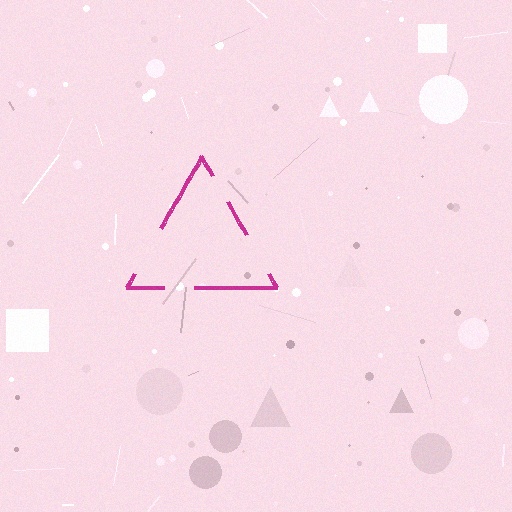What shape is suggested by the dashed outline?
The dashed outline suggests a triangle.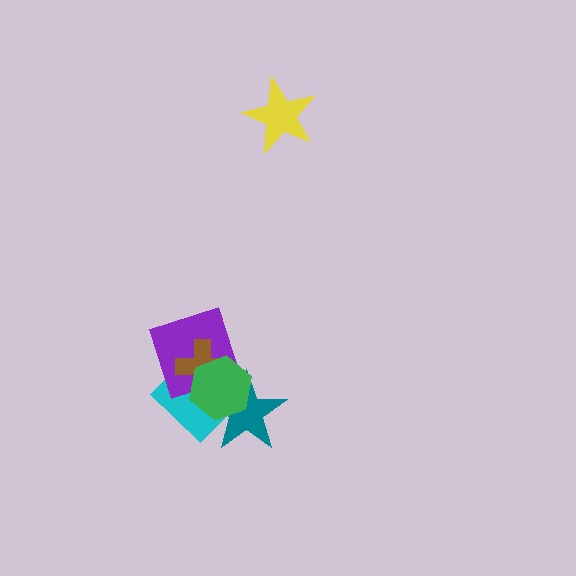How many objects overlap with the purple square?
3 objects overlap with the purple square.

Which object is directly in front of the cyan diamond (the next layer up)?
The teal star is directly in front of the cyan diamond.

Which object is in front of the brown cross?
The green hexagon is in front of the brown cross.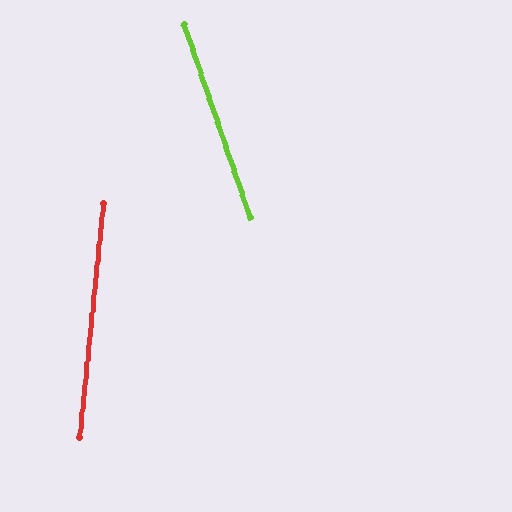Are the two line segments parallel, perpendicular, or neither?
Neither parallel nor perpendicular — they differ by about 25°.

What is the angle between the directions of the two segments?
Approximately 25 degrees.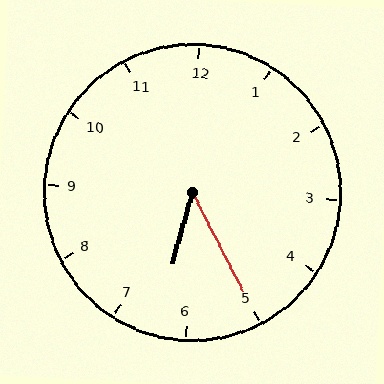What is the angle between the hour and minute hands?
Approximately 42 degrees.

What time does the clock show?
6:25.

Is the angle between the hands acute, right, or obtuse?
It is acute.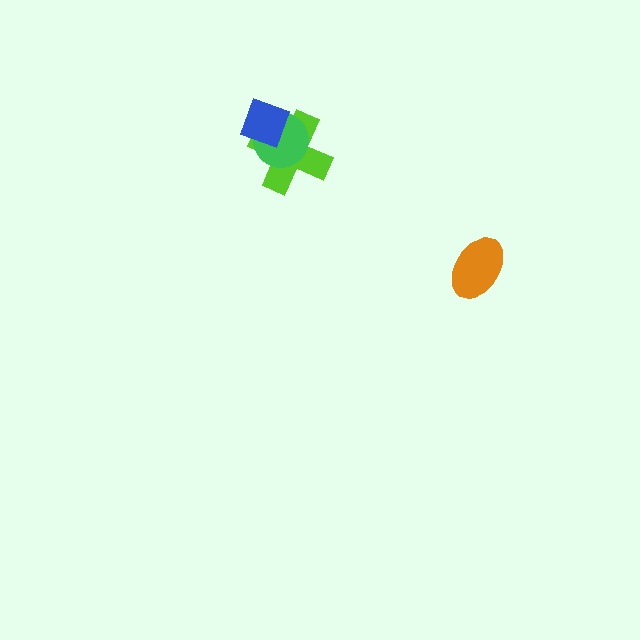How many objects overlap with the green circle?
2 objects overlap with the green circle.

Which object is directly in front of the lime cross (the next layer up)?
The green circle is directly in front of the lime cross.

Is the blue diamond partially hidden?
No, no other shape covers it.